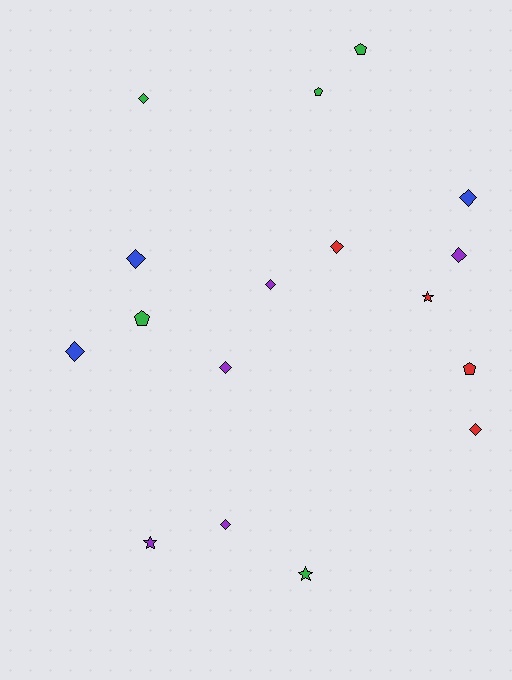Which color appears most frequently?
Green, with 5 objects.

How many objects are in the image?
There are 17 objects.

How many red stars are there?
There is 1 red star.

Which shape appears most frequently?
Diamond, with 10 objects.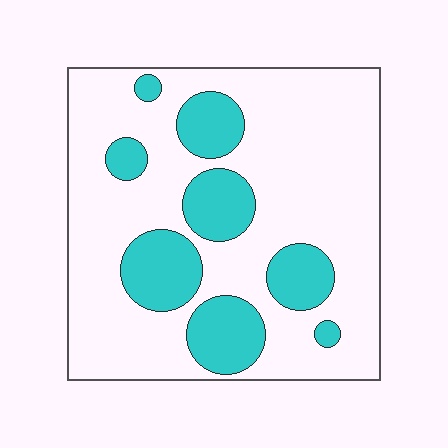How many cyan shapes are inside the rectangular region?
8.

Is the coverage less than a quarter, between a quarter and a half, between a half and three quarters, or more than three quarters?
Between a quarter and a half.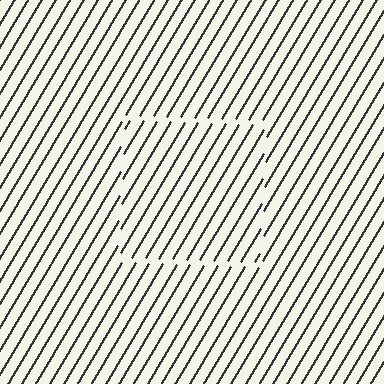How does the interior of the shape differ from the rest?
The interior of the shape contains the same grating, shifted by half a period — the contour is defined by the phase discontinuity where line-ends from the inner and outer gratings abut.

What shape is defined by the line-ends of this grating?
An illusory square. The interior of the shape contains the same grating, shifted by half a period — the contour is defined by the phase discontinuity where line-ends from the inner and outer gratings abut.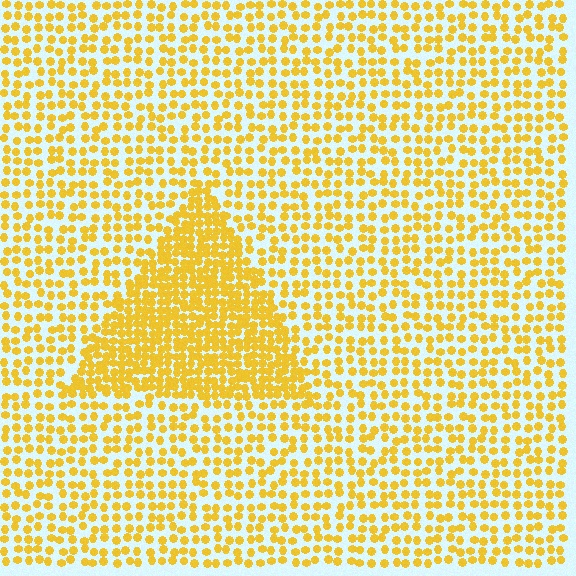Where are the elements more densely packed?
The elements are more densely packed inside the triangle boundary.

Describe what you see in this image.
The image contains small yellow elements arranged at two different densities. A triangle-shaped region is visible where the elements are more densely packed than the surrounding area.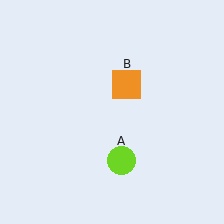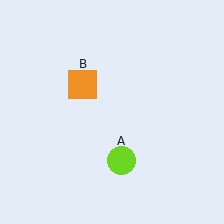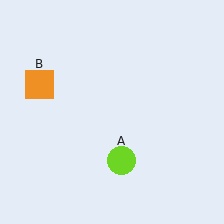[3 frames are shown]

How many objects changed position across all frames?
1 object changed position: orange square (object B).